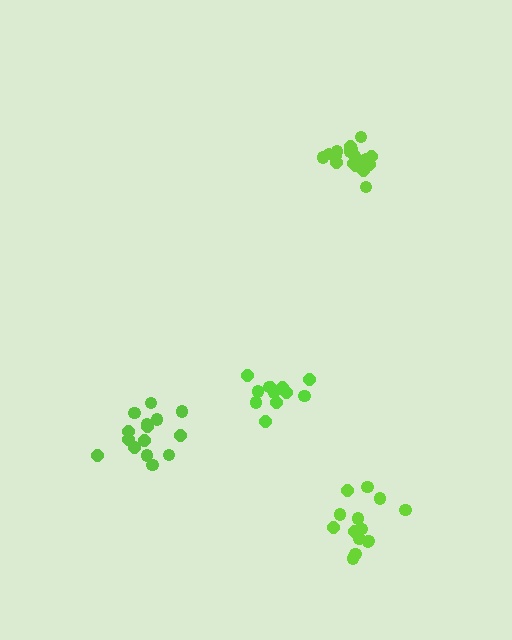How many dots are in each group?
Group 1: 17 dots, Group 2: 12 dots, Group 3: 16 dots, Group 4: 15 dots (60 total).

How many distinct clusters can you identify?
There are 4 distinct clusters.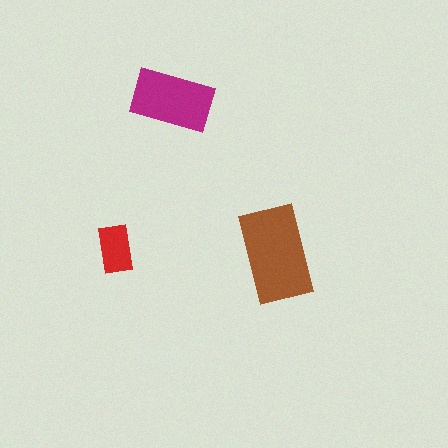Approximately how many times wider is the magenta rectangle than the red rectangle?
About 1.5 times wider.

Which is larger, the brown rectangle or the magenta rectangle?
The brown one.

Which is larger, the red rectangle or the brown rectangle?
The brown one.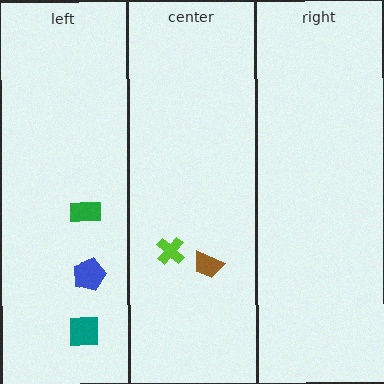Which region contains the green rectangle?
The left region.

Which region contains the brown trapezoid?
The center region.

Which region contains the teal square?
The left region.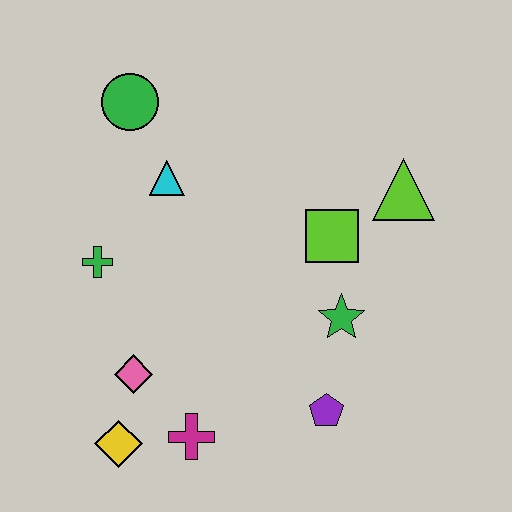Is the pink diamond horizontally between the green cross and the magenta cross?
Yes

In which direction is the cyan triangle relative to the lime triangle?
The cyan triangle is to the left of the lime triangle.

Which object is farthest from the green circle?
The purple pentagon is farthest from the green circle.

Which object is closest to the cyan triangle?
The green circle is closest to the cyan triangle.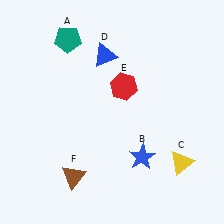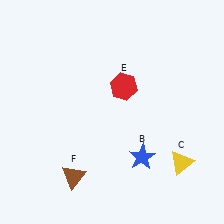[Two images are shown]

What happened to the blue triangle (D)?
The blue triangle (D) was removed in Image 2. It was in the top-left area of Image 1.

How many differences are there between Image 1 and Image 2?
There are 2 differences between the two images.